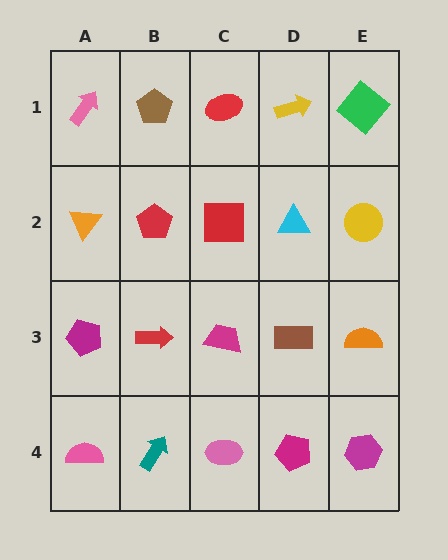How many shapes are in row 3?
5 shapes.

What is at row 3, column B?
A red arrow.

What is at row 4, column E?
A magenta hexagon.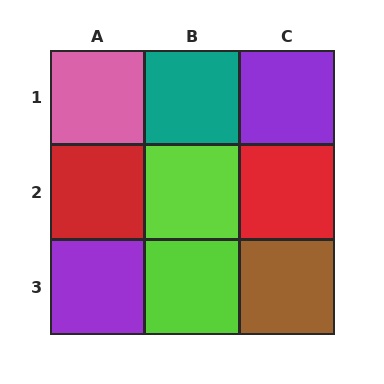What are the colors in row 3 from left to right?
Purple, lime, brown.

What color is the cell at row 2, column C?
Red.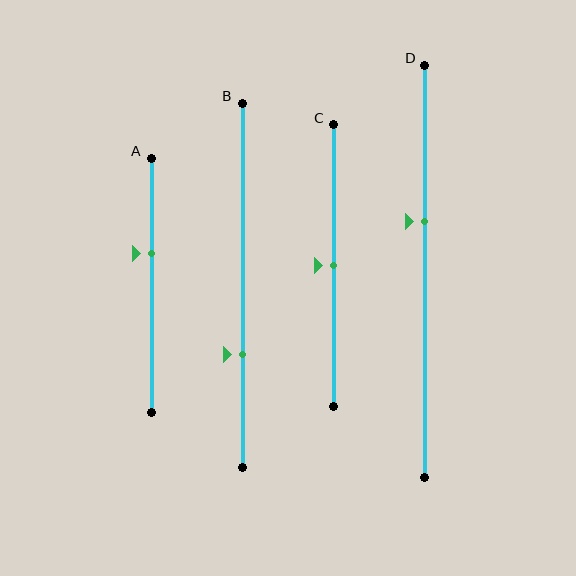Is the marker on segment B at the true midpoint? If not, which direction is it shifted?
No, the marker on segment B is shifted downward by about 19% of the segment length.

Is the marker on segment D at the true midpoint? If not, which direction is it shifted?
No, the marker on segment D is shifted upward by about 12% of the segment length.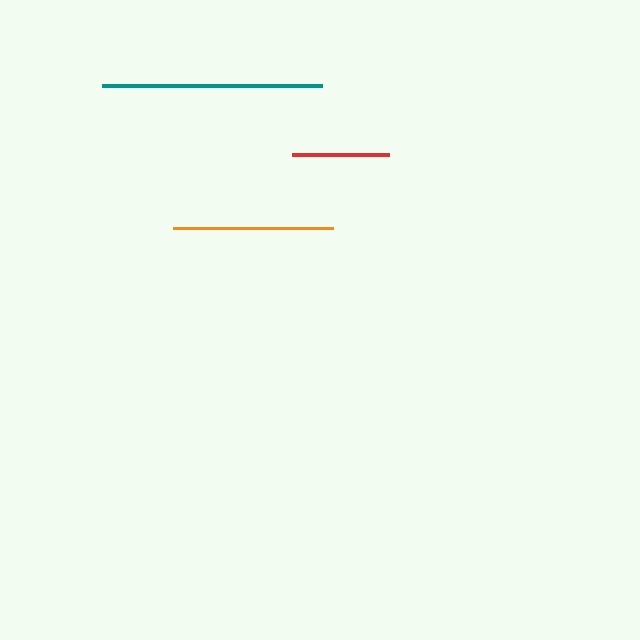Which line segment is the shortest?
The red line is the shortest at approximately 97 pixels.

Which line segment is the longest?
The teal line is the longest at approximately 219 pixels.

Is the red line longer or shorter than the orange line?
The orange line is longer than the red line.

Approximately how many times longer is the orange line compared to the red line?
The orange line is approximately 1.7 times the length of the red line.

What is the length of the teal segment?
The teal segment is approximately 219 pixels long.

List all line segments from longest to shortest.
From longest to shortest: teal, orange, red.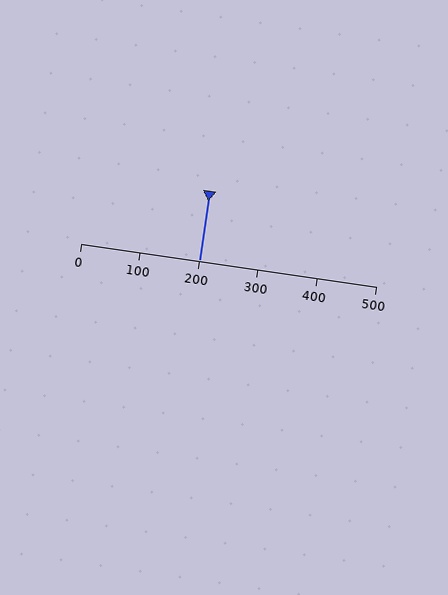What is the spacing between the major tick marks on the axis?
The major ticks are spaced 100 apart.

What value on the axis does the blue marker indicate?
The marker indicates approximately 200.